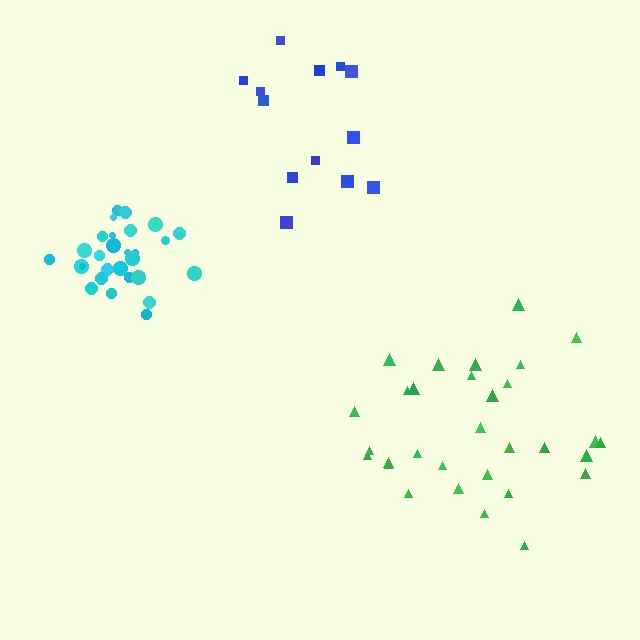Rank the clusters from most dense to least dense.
cyan, green, blue.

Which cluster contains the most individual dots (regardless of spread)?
Green (31).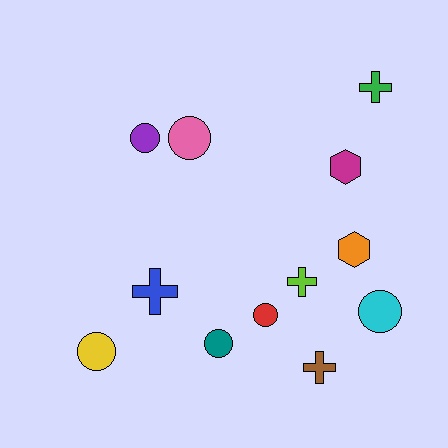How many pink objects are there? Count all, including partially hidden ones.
There is 1 pink object.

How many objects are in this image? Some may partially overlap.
There are 12 objects.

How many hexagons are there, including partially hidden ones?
There are 2 hexagons.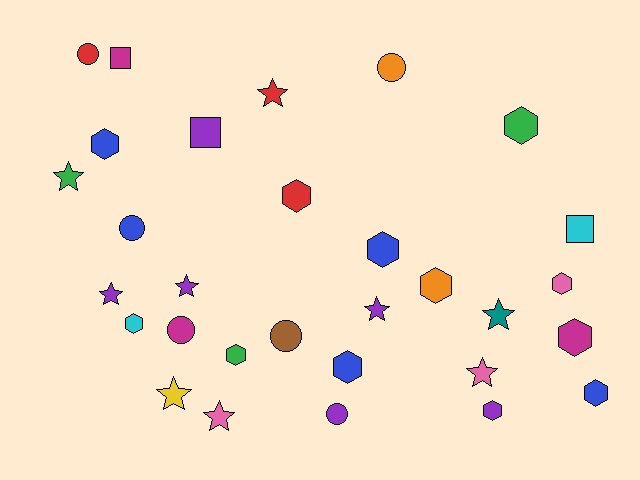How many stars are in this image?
There are 9 stars.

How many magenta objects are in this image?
There are 3 magenta objects.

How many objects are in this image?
There are 30 objects.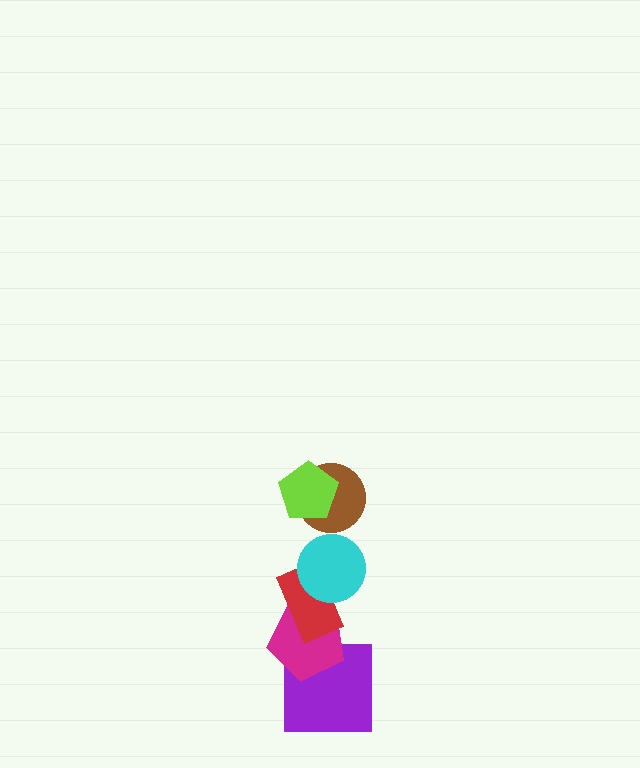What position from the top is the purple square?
The purple square is 6th from the top.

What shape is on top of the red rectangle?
The cyan circle is on top of the red rectangle.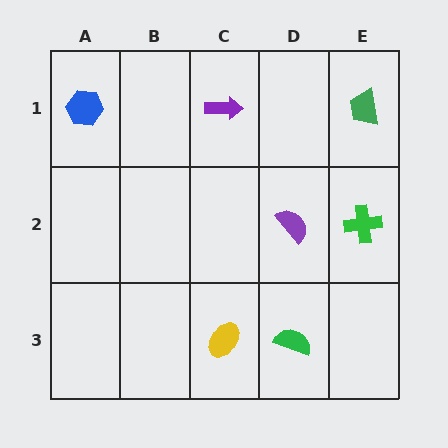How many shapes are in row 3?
2 shapes.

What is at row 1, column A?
A blue hexagon.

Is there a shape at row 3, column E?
No, that cell is empty.